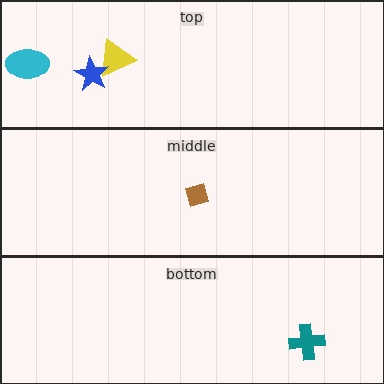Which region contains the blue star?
The top region.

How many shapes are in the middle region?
1.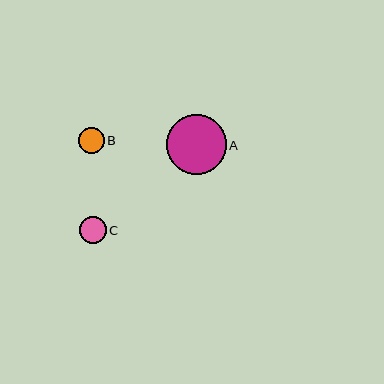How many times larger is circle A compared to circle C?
Circle A is approximately 2.3 times the size of circle C.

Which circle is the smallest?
Circle B is the smallest with a size of approximately 25 pixels.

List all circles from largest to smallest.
From largest to smallest: A, C, B.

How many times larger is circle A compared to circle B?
Circle A is approximately 2.4 times the size of circle B.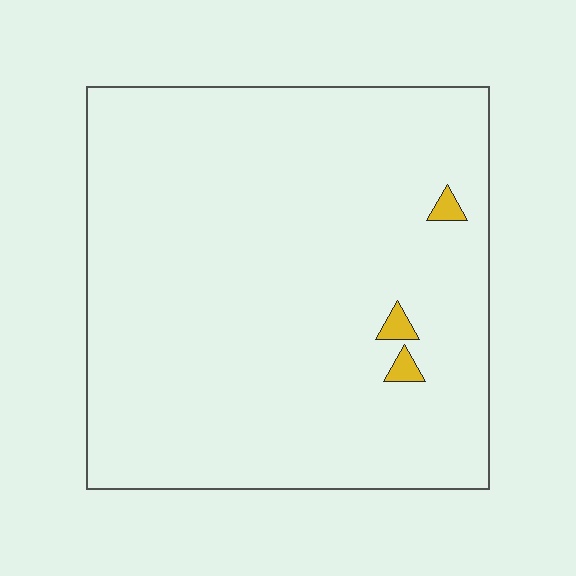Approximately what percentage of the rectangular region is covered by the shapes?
Approximately 0%.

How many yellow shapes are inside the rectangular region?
3.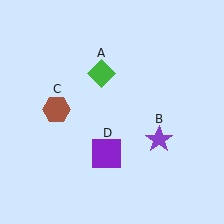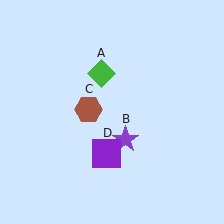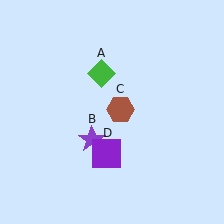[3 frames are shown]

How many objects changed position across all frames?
2 objects changed position: purple star (object B), brown hexagon (object C).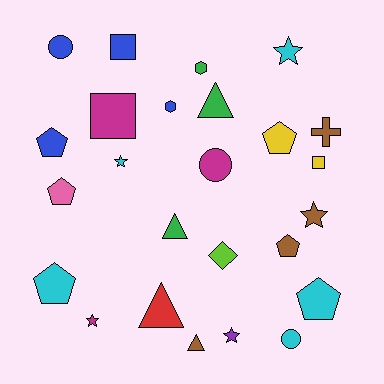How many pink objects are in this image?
There is 1 pink object.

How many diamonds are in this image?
There is 1 diamond.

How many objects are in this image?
There are 25 objects.